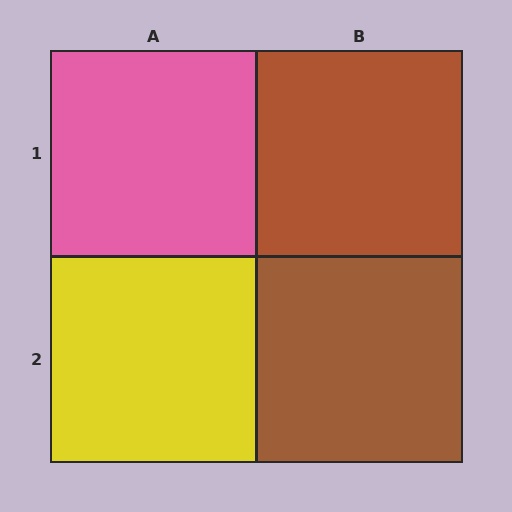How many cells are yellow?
1 cell is yellow.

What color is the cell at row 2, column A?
Yellow.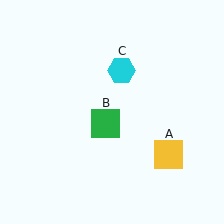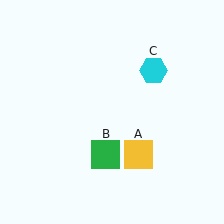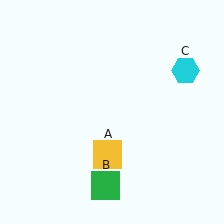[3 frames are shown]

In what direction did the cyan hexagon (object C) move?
The cyan hexagon (object C) moved right.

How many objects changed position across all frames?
3 objects changed position: yellow square (object A), green square (object B), cyan hexagon (object C).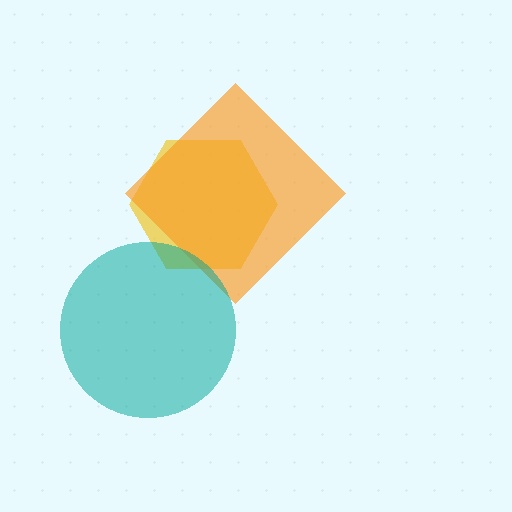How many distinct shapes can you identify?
There are 3 distinct shapes: a yellow hexagon, an orange diamond, a teal circle.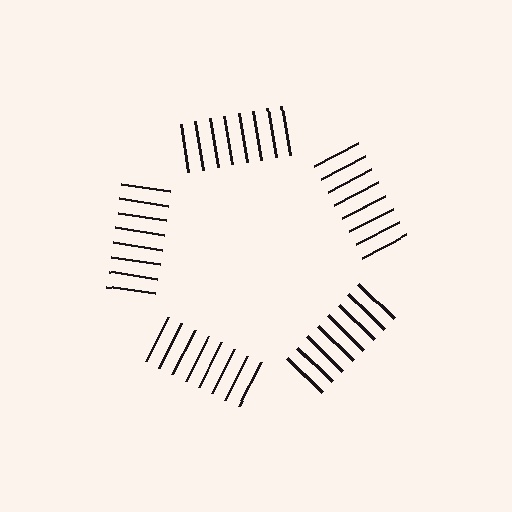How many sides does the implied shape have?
5 sides — the line-ends trace a pentagon.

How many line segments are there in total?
40 — 8 along each of the 5 edges.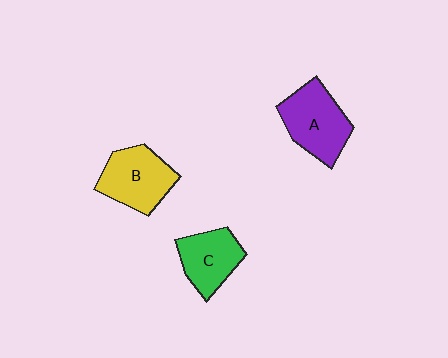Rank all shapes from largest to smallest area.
From largest to smallest: A (purple), B (yellow), C (green).